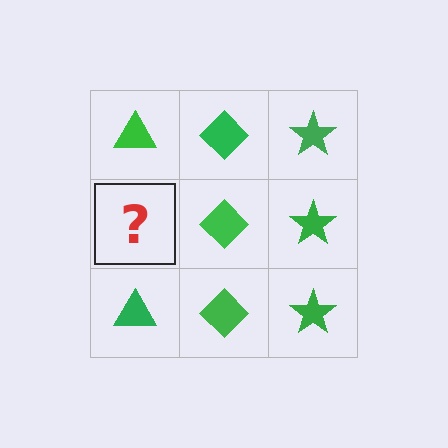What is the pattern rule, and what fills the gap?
The rule is that each column has a consistent shape. The gap should be filled with a green triangle.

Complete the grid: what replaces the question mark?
The question mark should be replaced with a green triangle.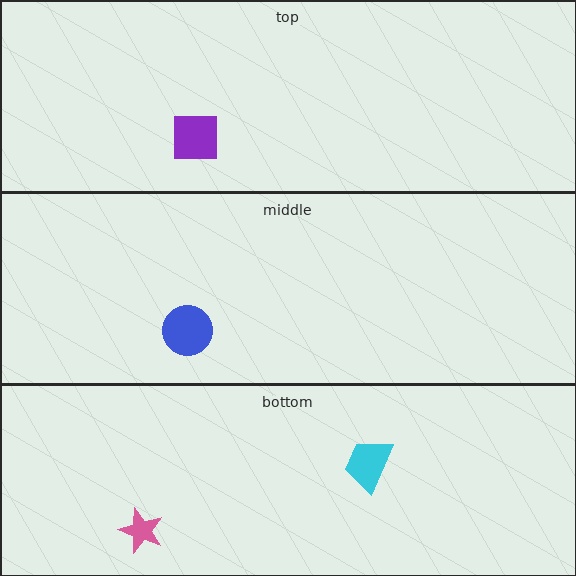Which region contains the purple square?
The top region.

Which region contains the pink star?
The bottom region.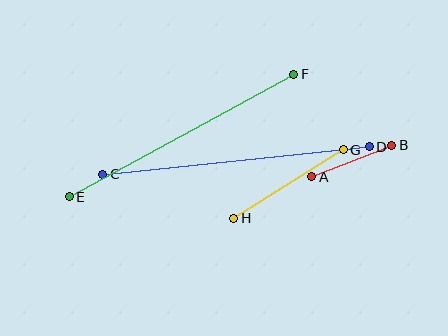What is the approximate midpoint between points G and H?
The midpoint is at approximately (289, 184) pixels.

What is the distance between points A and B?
The distance is approximately 86 pixels.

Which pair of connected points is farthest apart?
Points C and D are farthest apart.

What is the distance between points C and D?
The distance is approximately 268 pixels.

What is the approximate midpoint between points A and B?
The midpoint is at approximately (352, 161) pixels.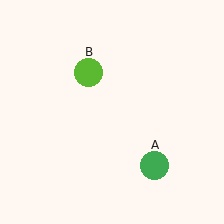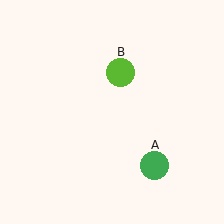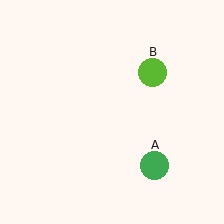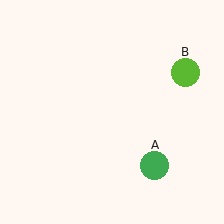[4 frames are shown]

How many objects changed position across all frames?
1 object changed position: lime circle (object B).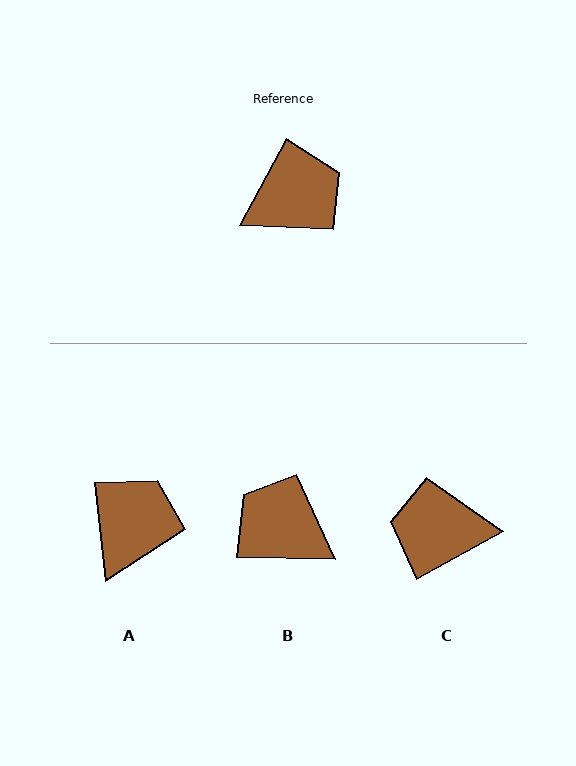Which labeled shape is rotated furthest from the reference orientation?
C, about 147 degrees away.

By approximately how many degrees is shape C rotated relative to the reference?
Approximately 147 degrees counter-clockwise.